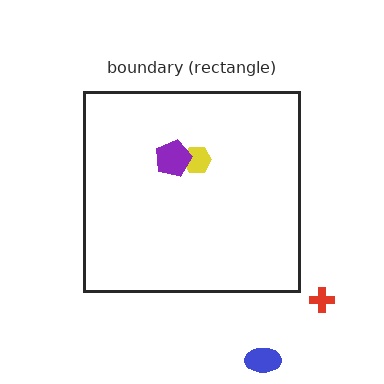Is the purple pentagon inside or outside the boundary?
Inside.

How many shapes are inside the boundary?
2 inside, 2 outside.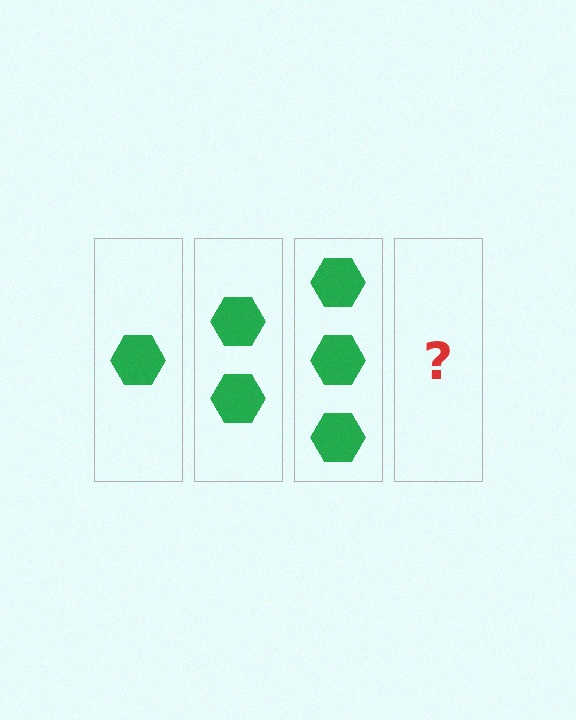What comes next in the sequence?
The next element should be 4 hexagons.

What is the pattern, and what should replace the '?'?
The pattern is that each step adds one more hexagon. The '?' should be 4 hexagons.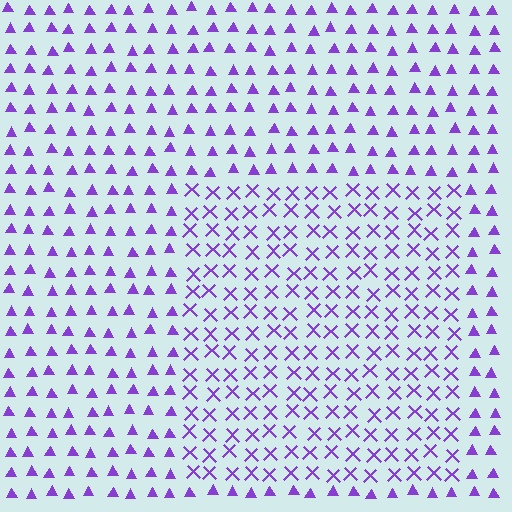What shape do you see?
I see a rectangle.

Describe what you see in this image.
The image is filled with small purple elements arranged in a uniform grid. A rectangle-shaped region contains X marks, while the surrounding area contains triangles. The boundary is defined purely by the change in element shape.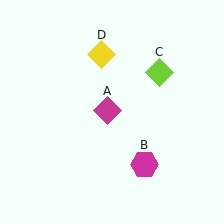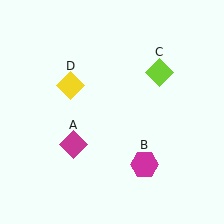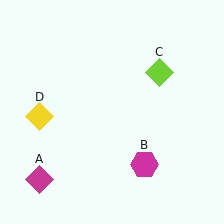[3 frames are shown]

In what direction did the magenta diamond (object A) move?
The magenta diamond (object A) moved down and to the left.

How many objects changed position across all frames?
2 objects changed position: magenta diamond (object A), yellow diamond (object D).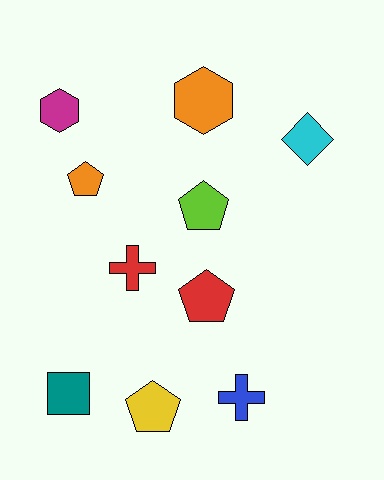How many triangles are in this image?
There are no triangles.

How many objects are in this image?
There are 10 objects.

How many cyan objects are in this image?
There is 1 cyan object.